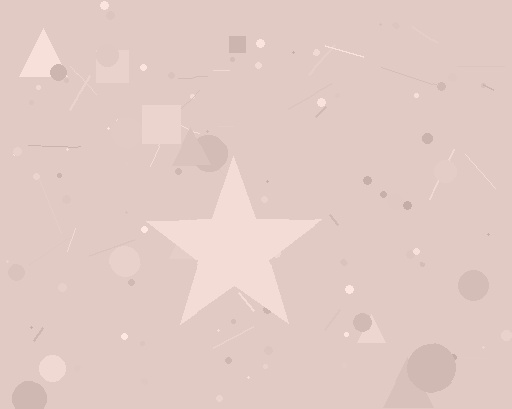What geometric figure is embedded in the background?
A star is embedded in the background.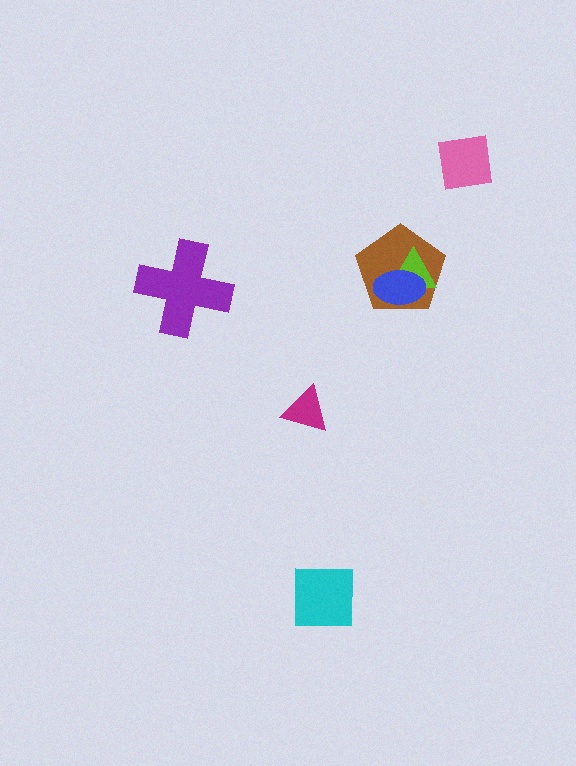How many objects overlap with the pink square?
0 objects overlap with the pink square.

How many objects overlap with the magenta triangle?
0 objects overlap with the magenta triangle.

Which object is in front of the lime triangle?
The blue ellipse is in front of the lime triangle.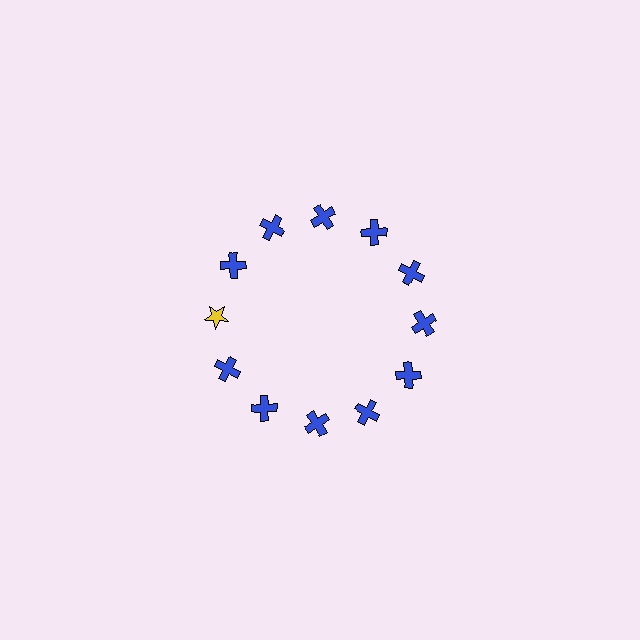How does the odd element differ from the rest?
It differs in both color (yellow instead of blue) and shape (star instead of cross).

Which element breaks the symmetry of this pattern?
The yellow star at roughly the 9 o'clock position breaks the symmetry. All other shapes are blue crosses.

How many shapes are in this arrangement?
There are 12 shapes arranged in a ring pattern.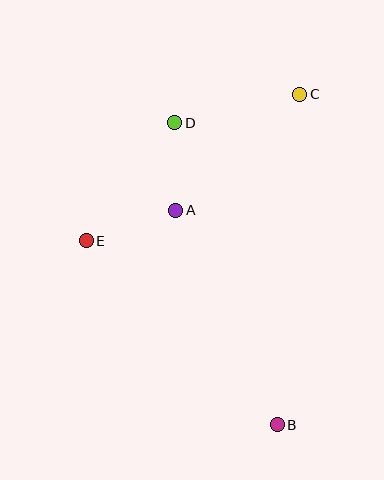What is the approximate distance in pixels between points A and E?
The distance between A and E is approximately 95 pixels.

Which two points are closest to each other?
Points A and D are closest to each other.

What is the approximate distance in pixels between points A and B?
The distance between A and B is approximately 237 pixels.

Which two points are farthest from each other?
Points B and C are farthest from each other.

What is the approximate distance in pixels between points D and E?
The distance between D and E is approximately 147 pixels.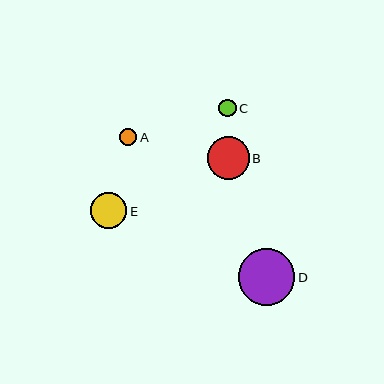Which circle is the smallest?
Circle A is the smallest with a size of approximately 17 pixels.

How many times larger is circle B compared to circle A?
Circle B is approximately 2.4 times the size of circle A.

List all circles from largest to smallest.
From largest to smallest: D, B, E, C, A.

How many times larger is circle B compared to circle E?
Circle B is approximately 1.2 times the size of circle E.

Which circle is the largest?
Circle D is the largest with a size of approximately 57 pixels.